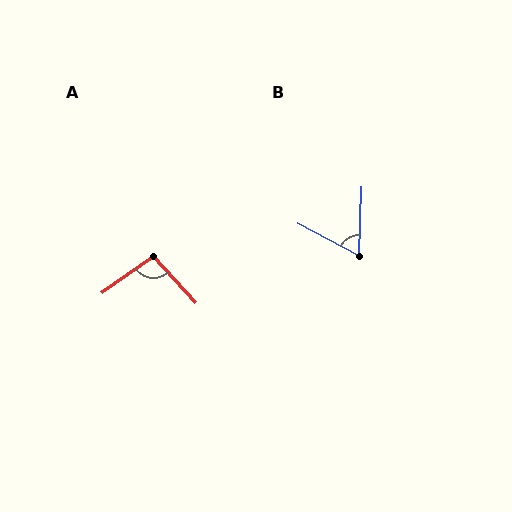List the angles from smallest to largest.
B (64°), A (97°).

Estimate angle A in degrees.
Approximately 97 degrees.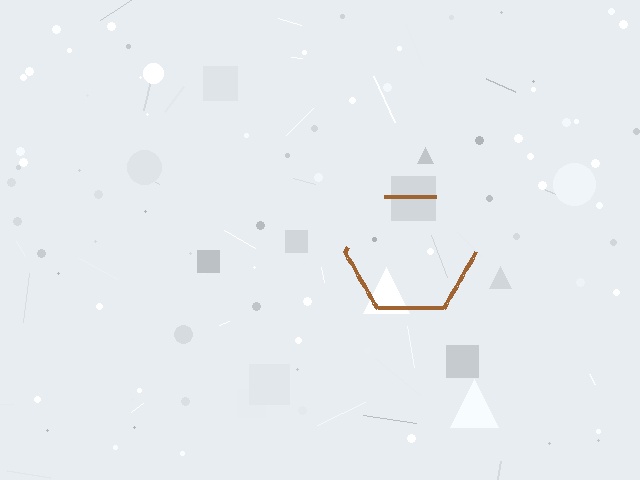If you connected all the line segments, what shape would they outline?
They would outline a hexagon.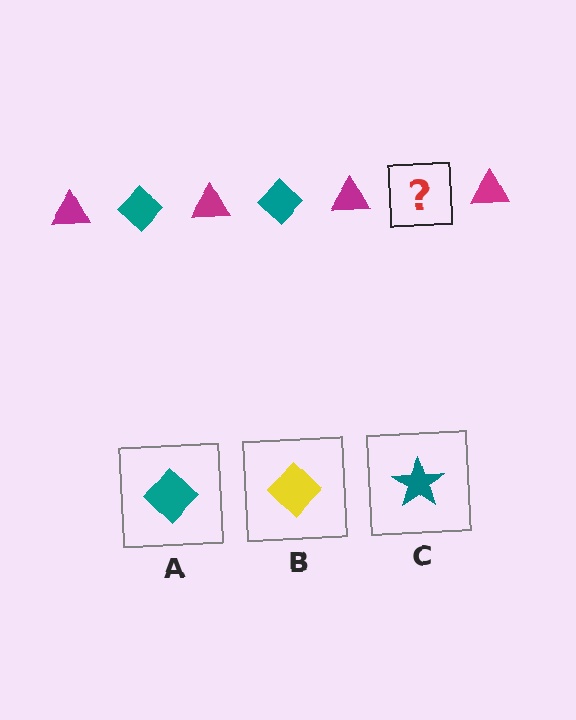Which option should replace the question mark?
Option A.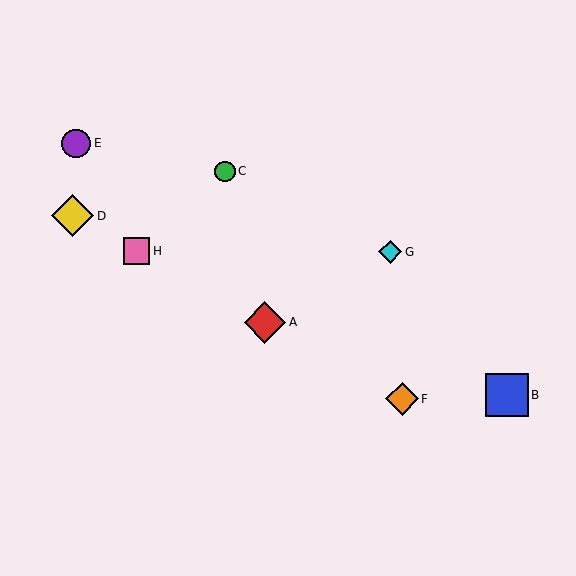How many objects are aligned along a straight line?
4 objects (A, D, F, H) are aligned along a straight line.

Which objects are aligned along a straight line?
Objects A, D, F, H are aligned along a straight line.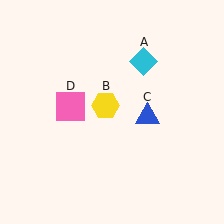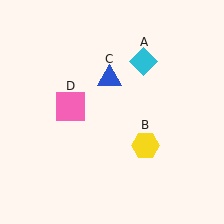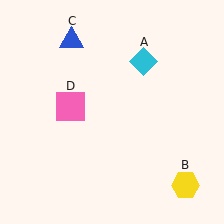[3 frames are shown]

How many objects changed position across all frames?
2 objects changed position: yellow hexagon (object B), blue triangle (object C).